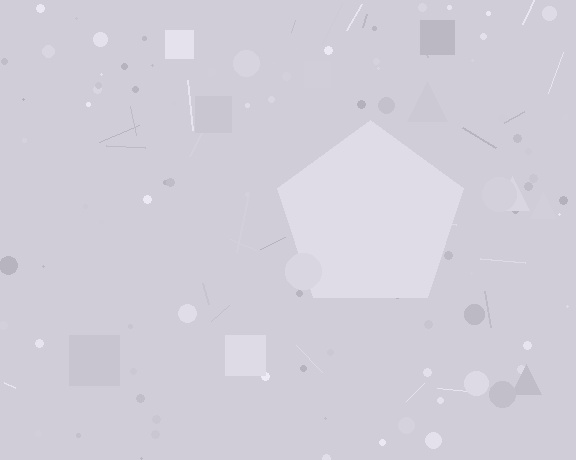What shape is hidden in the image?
A pentagon is hidden in the image.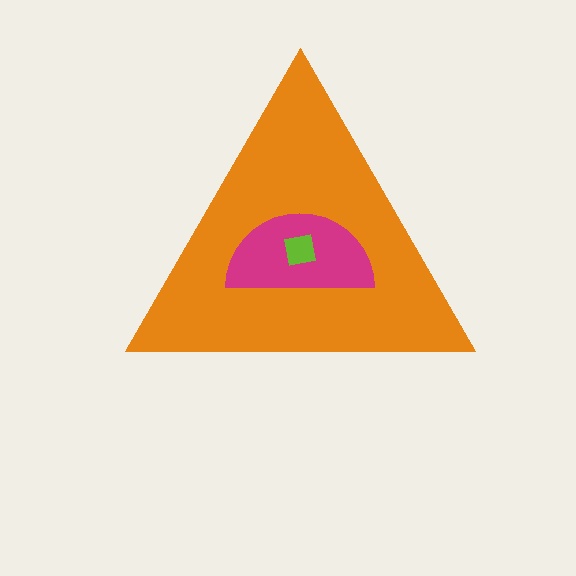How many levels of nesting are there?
3.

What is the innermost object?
The lime square.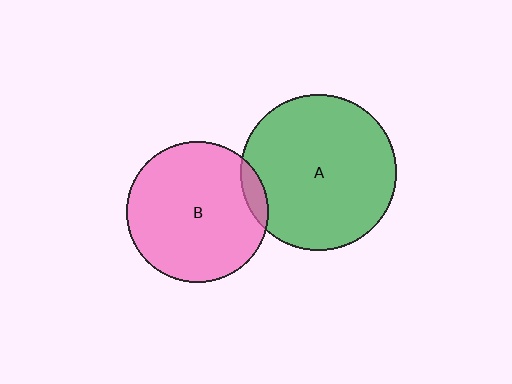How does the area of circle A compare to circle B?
Approximately 1.2 times.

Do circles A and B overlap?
Yes.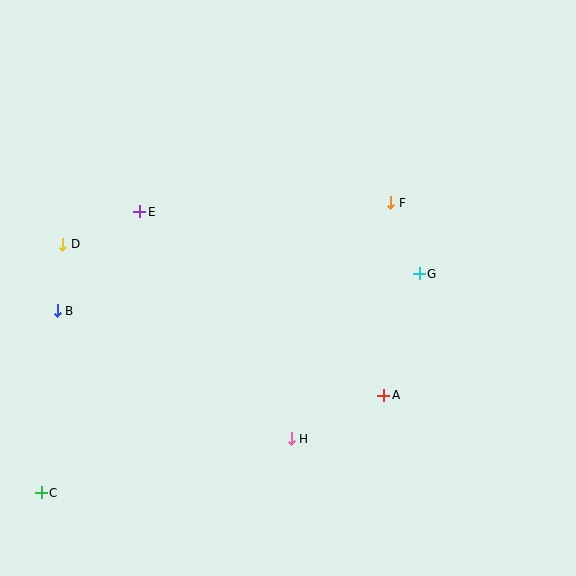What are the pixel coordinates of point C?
Point C is at (41, 493).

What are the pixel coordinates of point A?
Point A is at (384, 395).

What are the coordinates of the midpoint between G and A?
The midpoint between G and A is at (402, 335).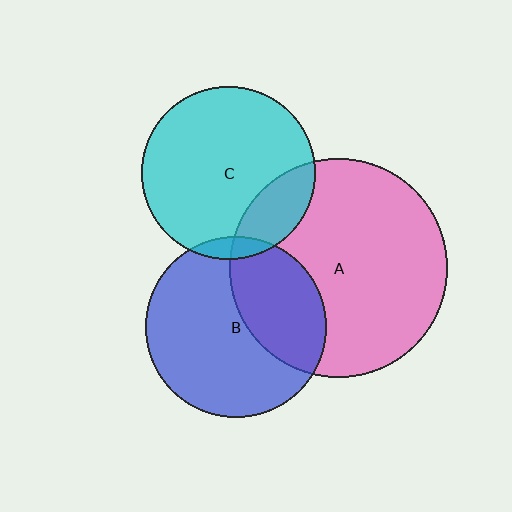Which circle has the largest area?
Circle A (pink).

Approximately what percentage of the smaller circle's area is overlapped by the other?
Approximately 5%.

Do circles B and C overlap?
Yes.